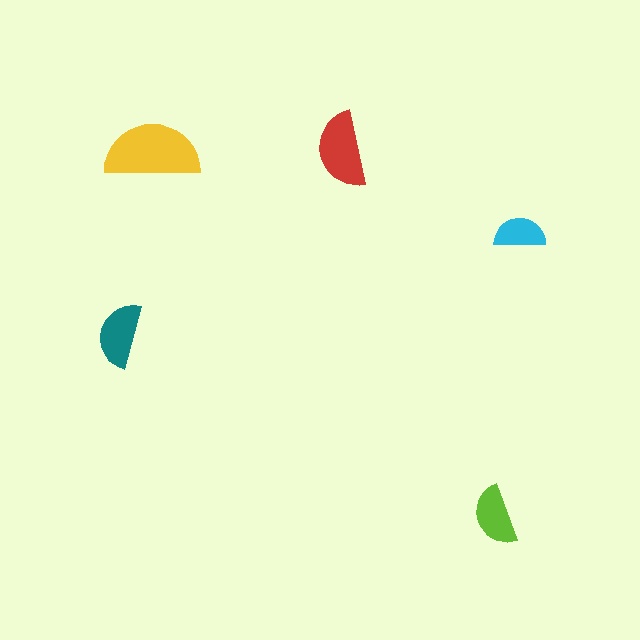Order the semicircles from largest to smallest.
the yellow one, the red one, the teal one, the lime one, the cyan one.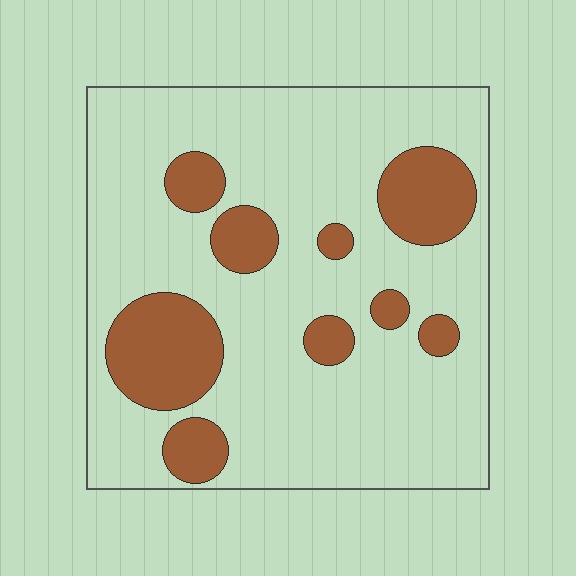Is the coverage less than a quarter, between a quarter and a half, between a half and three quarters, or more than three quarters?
Less than a quarter.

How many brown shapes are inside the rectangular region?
9.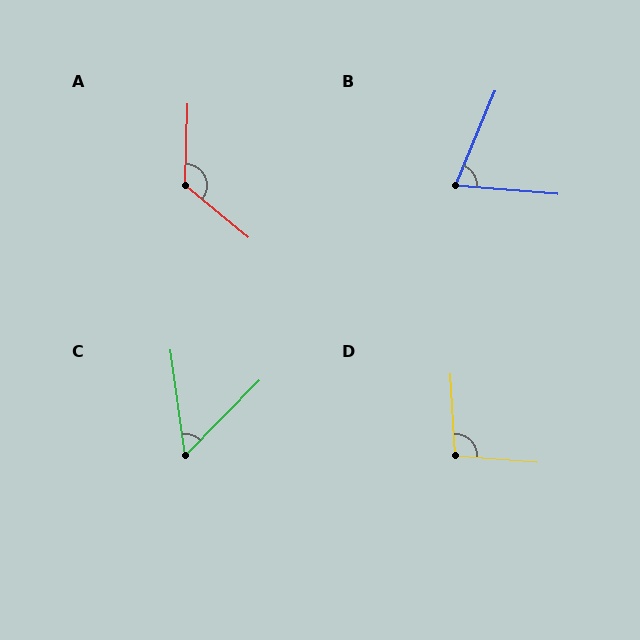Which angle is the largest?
A, at approximately 128 degrees.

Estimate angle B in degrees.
Approximately 72 degrees.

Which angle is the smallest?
C, at approximately 52 degrees.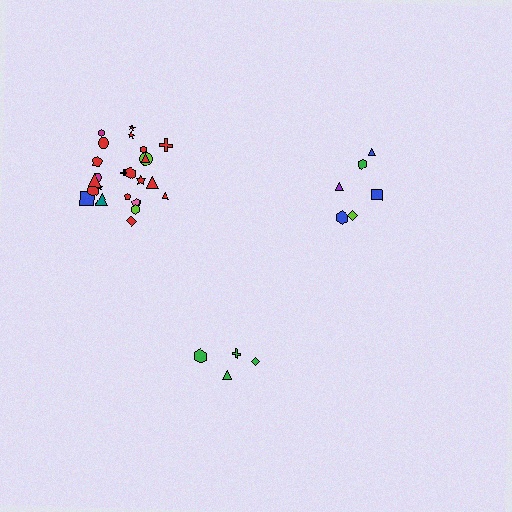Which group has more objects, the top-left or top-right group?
The top-left group.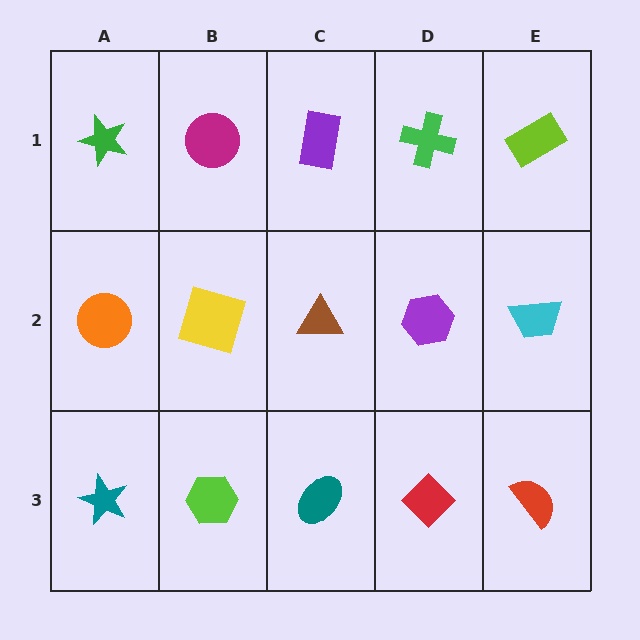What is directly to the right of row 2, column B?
A brown triangle.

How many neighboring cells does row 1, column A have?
2.